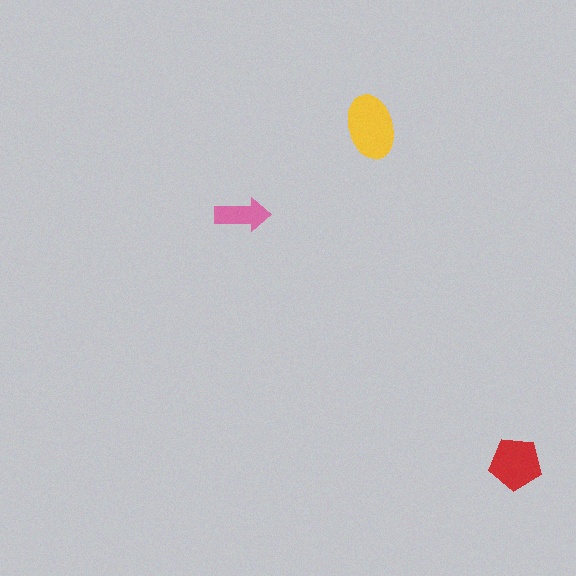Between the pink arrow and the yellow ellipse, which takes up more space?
The yellow ellipse.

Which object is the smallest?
The pink arrow.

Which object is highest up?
The yellow ellipse is topmost.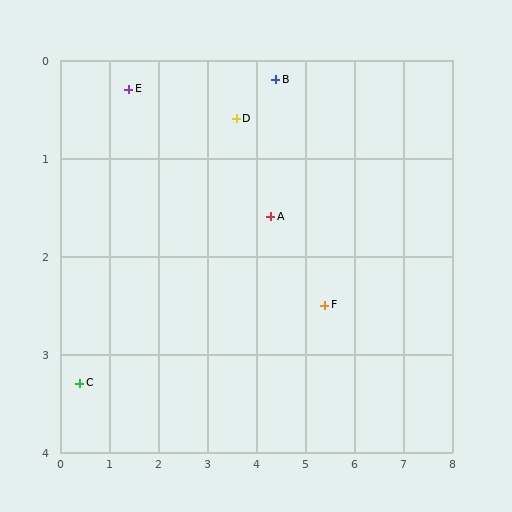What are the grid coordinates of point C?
Point C is at approximately (0.4, 3.3).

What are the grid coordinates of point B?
Point B is at approximately (4.4, 0.2).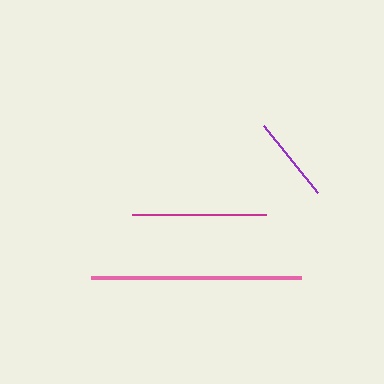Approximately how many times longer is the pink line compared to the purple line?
The pink line is approximately 2.4 times the length of the purple line.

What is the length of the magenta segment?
The magenta segment is approximately 135 pixels long.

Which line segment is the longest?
The pink line is the longest at approximately 210 pixels.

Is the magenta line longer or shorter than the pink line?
The pink line is longer than the magenta line.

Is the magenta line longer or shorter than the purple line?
The magenta line is longer than the purple line.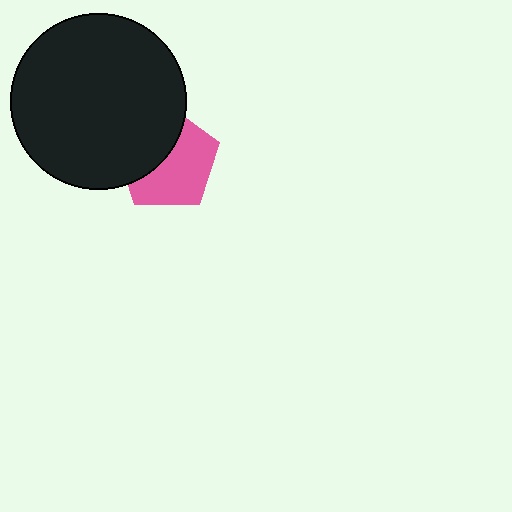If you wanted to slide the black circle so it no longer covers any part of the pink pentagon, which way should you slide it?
Slide it toward the upper-left — that is the most direct way to separate the two shapes.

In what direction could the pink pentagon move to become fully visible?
The pink pentagon could move toward the lower-right. That would shift it out from behind the black circle entirely.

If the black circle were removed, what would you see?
You would see the complete pink pentagon.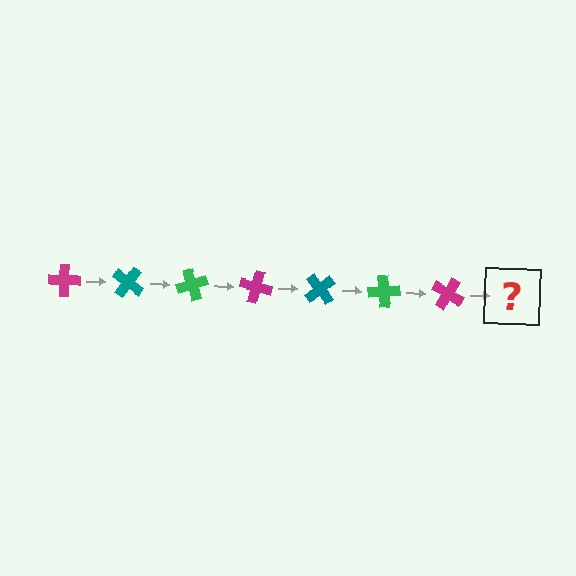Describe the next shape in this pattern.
It should be a teal cross, rotated 245 degrees from the start.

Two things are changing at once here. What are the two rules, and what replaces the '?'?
The two rules are that it rotates 35 degrees each step and the color cycles through magenta, teal, and green. The '?' should be a teal cross, rotated 245 degrees from the start.